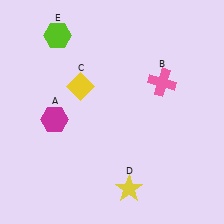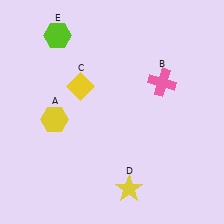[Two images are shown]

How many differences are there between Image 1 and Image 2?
There is 1 difference between the two images.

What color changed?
The hexagon (A) changed from magenta in Image 1 to yellow in Image 2.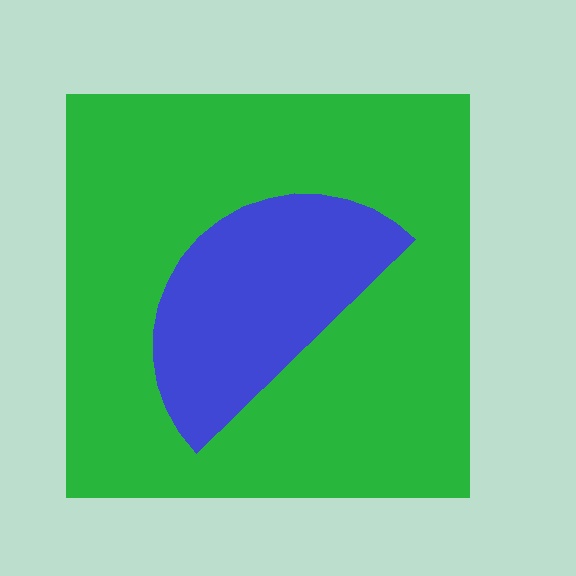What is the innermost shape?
The blue semicircle.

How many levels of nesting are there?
2.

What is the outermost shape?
The green square.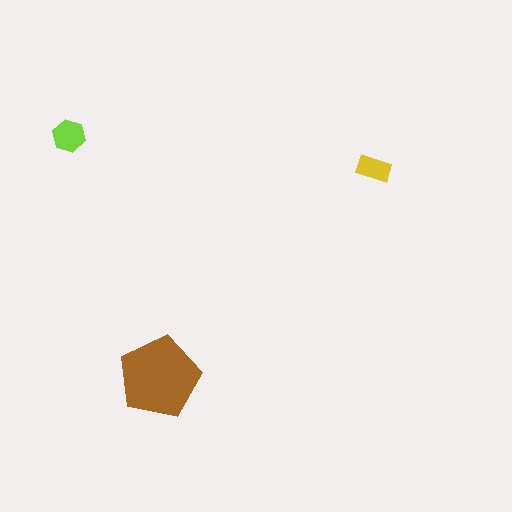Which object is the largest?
The brown pentagon.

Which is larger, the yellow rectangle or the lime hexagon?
The lime hexagon.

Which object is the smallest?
The yellow rectangle.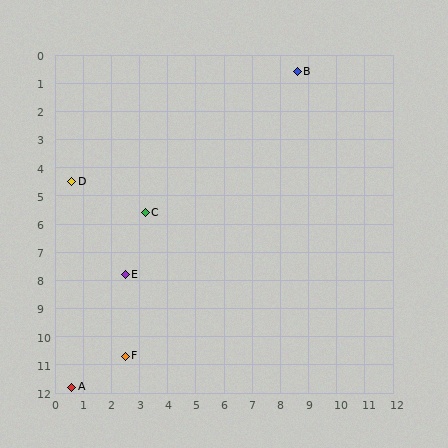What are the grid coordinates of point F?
Point F is at approximately (2.5, 10.7).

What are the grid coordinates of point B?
Point B is at approximately (8.6, 0.6).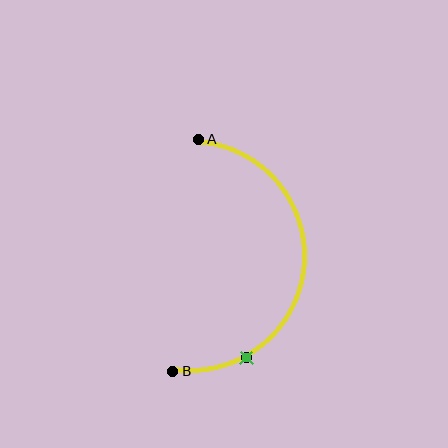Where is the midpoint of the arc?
The arc midpoint is the point on the curve farthest from the straight line joining A and B. It sits to the right of that line.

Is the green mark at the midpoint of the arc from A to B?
No. The green mark lies on the arc but is closer to endpoint B. The arc midpoint would be at the point on the curve equidistant along the arc from both A and B.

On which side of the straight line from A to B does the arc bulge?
The arc bulges to the right of the straight line connecting A and B.